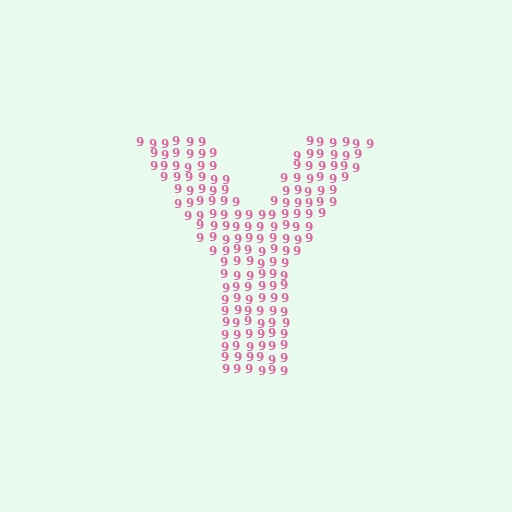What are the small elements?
The small elements are digit 9's.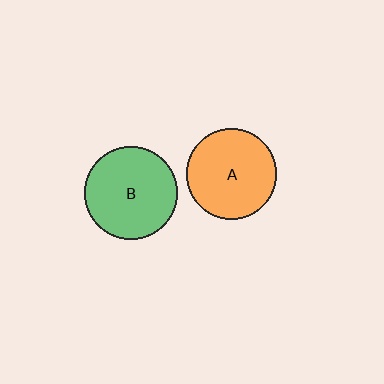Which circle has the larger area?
Circle B (green).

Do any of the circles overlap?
No, none of the circles overlap.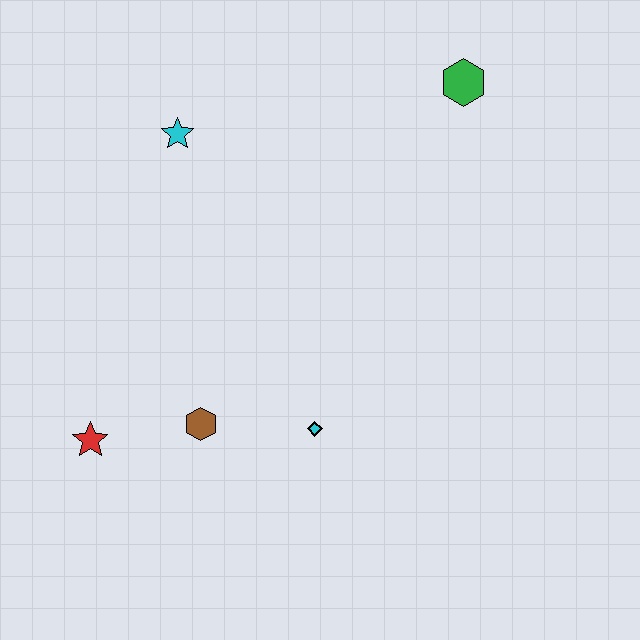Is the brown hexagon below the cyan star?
Yes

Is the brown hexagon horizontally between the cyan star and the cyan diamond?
Yes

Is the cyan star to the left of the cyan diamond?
Yes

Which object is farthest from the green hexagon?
The red star is farthest from the green hexagon.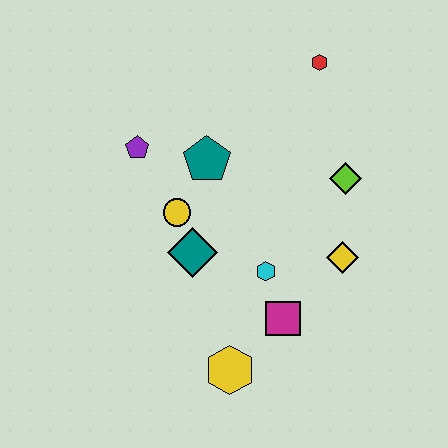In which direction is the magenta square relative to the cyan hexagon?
The magenta square is below the cyan hexagon.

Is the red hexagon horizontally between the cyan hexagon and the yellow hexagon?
No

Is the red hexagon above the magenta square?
Yes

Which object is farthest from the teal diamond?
The red hexagon is farthest from the teal diamond.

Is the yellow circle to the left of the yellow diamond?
Yes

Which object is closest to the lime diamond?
The yellow diamond is closest to the lime diamond.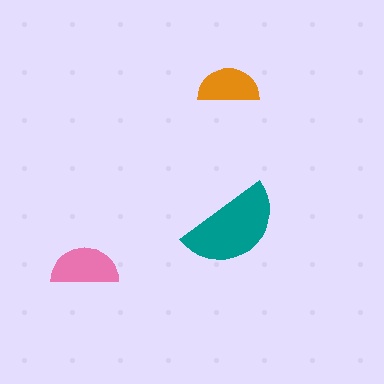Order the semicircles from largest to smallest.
the teal one, the pink one, the orange one.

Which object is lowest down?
The pink semicircle is bottommost.